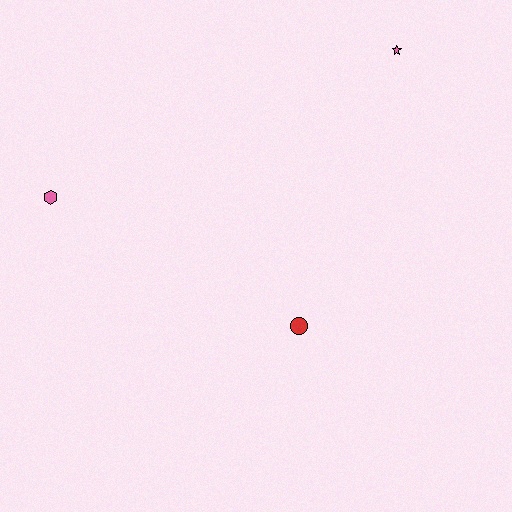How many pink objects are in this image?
There are 2 pink objects.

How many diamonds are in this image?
There are no diamonds.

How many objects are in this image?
There are 3 objects.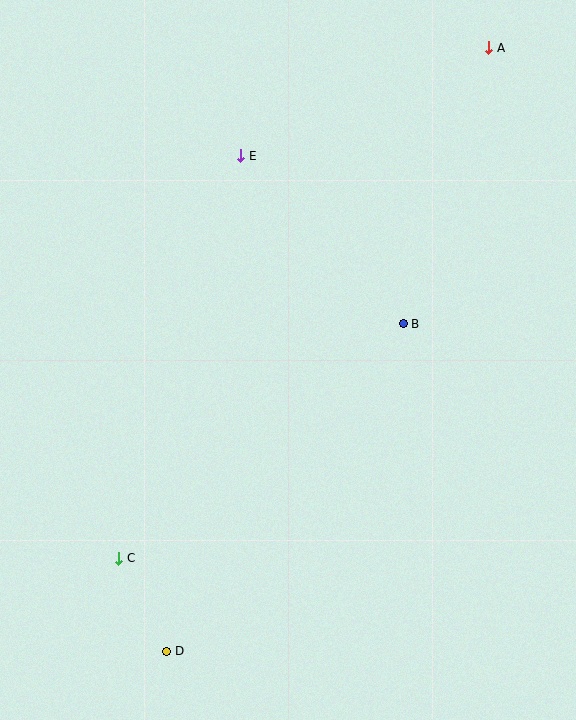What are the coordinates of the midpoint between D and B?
The midpoint between D and B is at (285, 488).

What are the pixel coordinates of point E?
Point E is at (240, 156).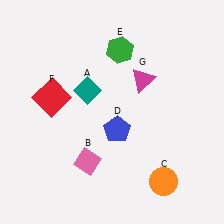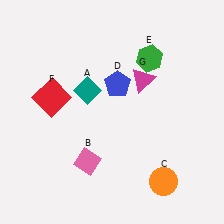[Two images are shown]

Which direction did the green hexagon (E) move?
The green hexagon (E) moved right.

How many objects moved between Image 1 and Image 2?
2 objects moved between the two images.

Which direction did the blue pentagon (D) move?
The blue pentagon (D) moved up.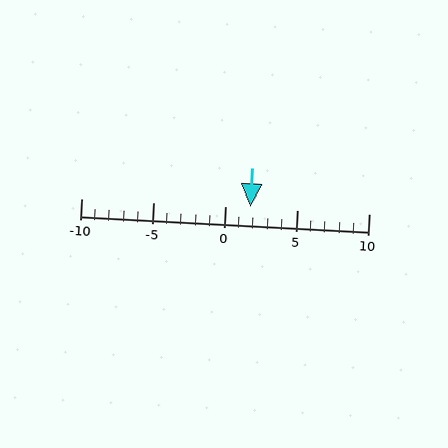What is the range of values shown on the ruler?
The ruler shows values from -10 to 10.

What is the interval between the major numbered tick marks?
The major tick marks are spaced 5 units apart.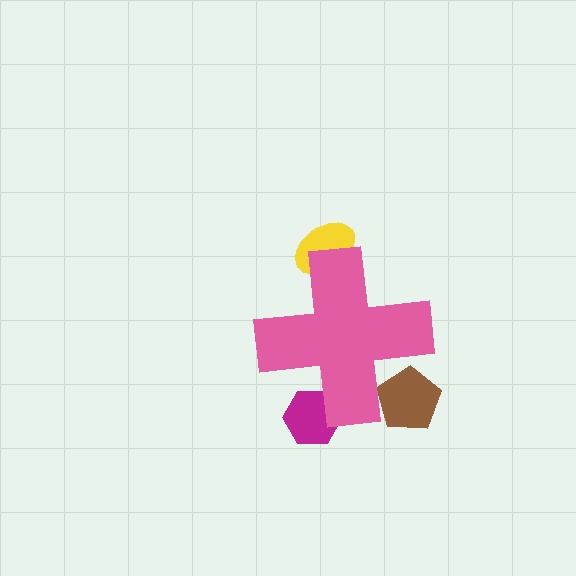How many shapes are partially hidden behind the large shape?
3 shapes are partially hidden.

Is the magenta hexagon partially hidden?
Yes, the magenta hexagon is partially hidden behind the pink cross.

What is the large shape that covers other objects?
A pink cross.